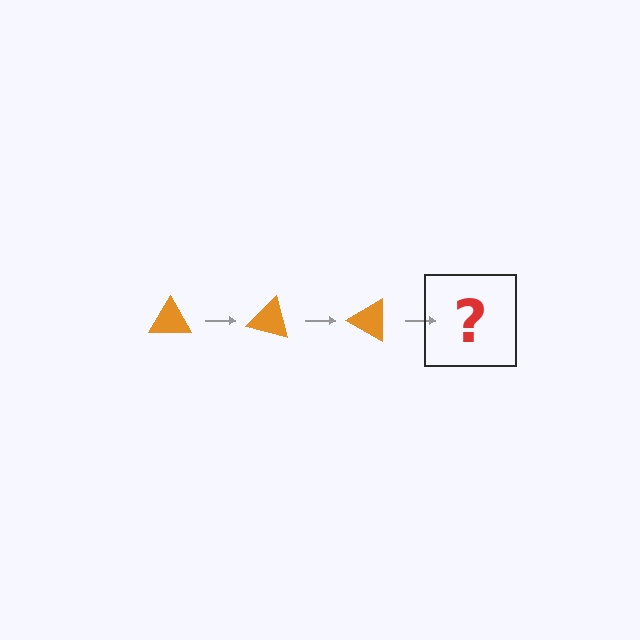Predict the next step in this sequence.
The next step is an orange triangle rotated 45 degrees.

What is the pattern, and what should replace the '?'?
The pattern is that the triangle rotates 15 degrees each step. The '?' should be an orange triangle rotated 45 degrees.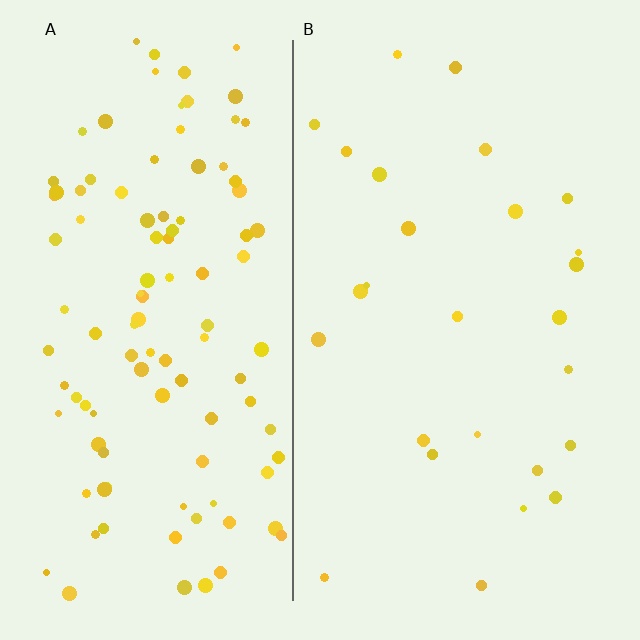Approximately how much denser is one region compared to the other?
Approximately 3.8× — region A over region B.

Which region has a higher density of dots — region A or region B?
A (the left).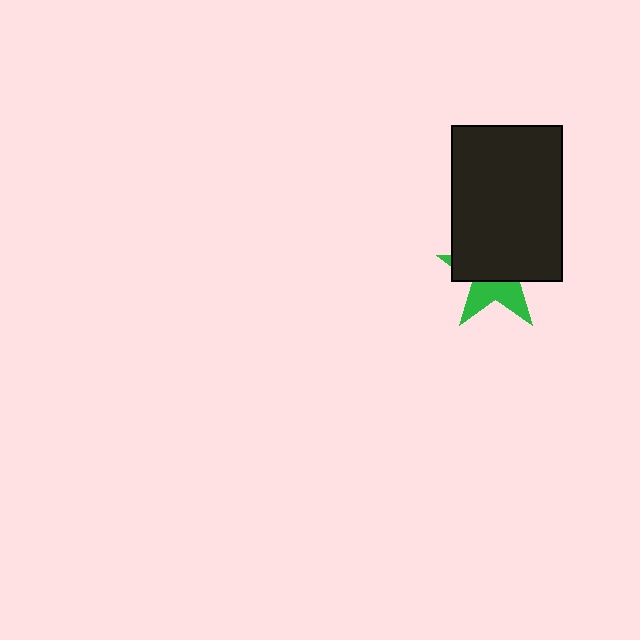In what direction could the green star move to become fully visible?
The green star could move down. That would shift it out from behind the black rectangle entirely.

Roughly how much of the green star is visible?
A small part of it is visible (roughly 39%).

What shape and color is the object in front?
The object in front is a black rectangle.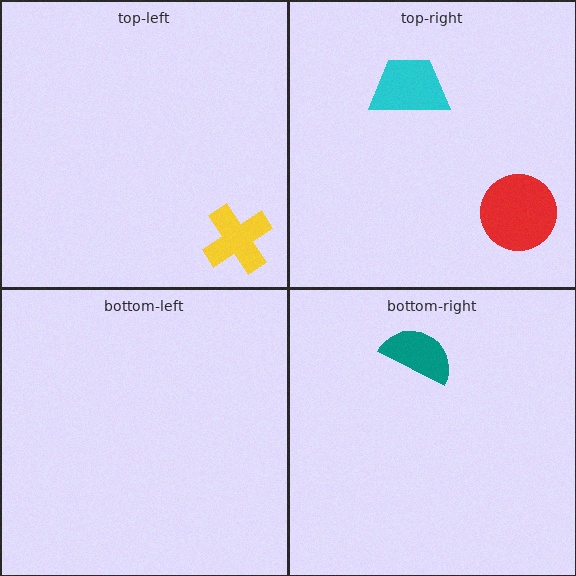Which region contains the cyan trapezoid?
The top-right region.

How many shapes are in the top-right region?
2.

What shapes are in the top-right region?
The cyan trapezoid, the red circle.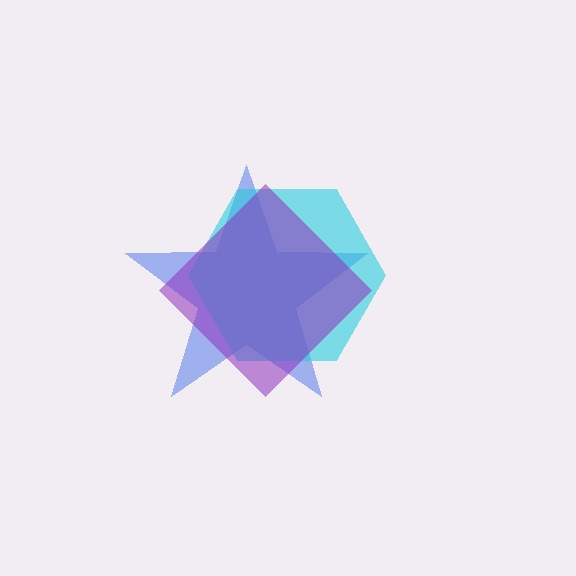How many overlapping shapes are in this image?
There are 3 overlapping shapes in the image.